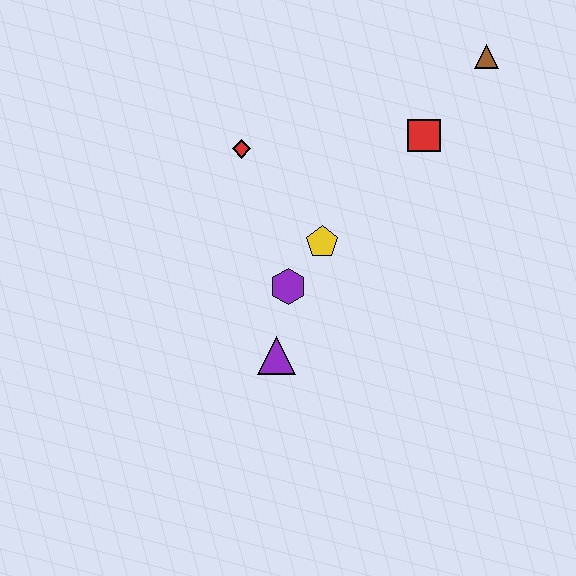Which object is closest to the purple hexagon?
The yellow pentagon is closest to the purple hexagon.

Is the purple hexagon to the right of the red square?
No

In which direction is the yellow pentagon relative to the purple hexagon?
The yellow pentagon is above the purple hexagon.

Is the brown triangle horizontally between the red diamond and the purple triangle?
No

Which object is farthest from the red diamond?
The brown triangle is farthest from the red diamond.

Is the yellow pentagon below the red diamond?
Yes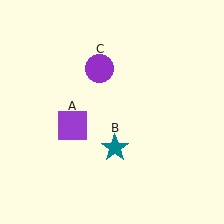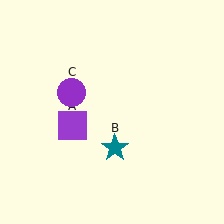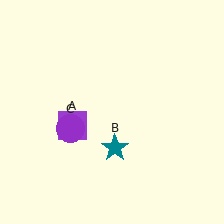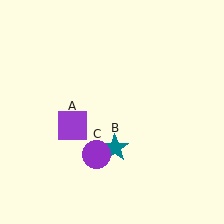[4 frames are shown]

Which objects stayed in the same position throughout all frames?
Purple square (object A) and teal star (object B) remained stationary.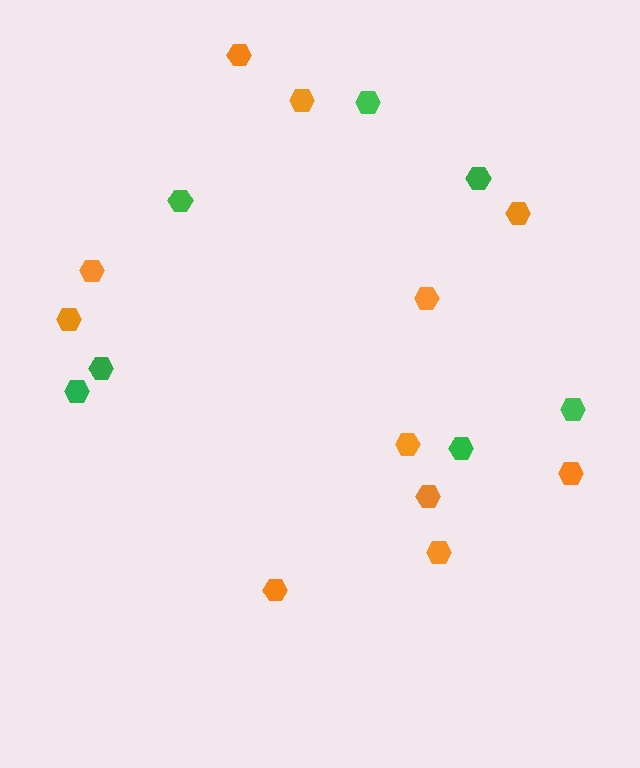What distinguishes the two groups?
There are 2 groups: one group of green hexagons (7) and one group of orange hexagons (11).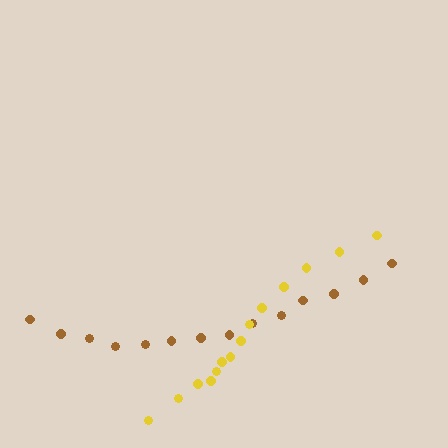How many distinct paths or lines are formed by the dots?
There are 2 distinct paths.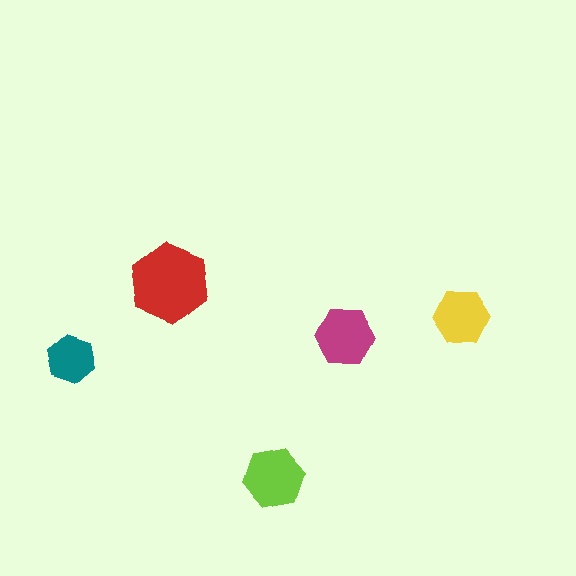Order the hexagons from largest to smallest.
the red one, the lime one, the magenta one, the yellow one, the teal one.